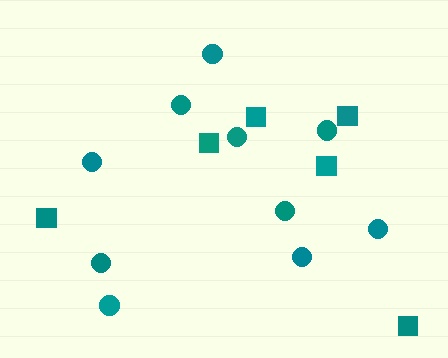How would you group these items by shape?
There are 2 groups: one group of squares (6) and one group of circles (10).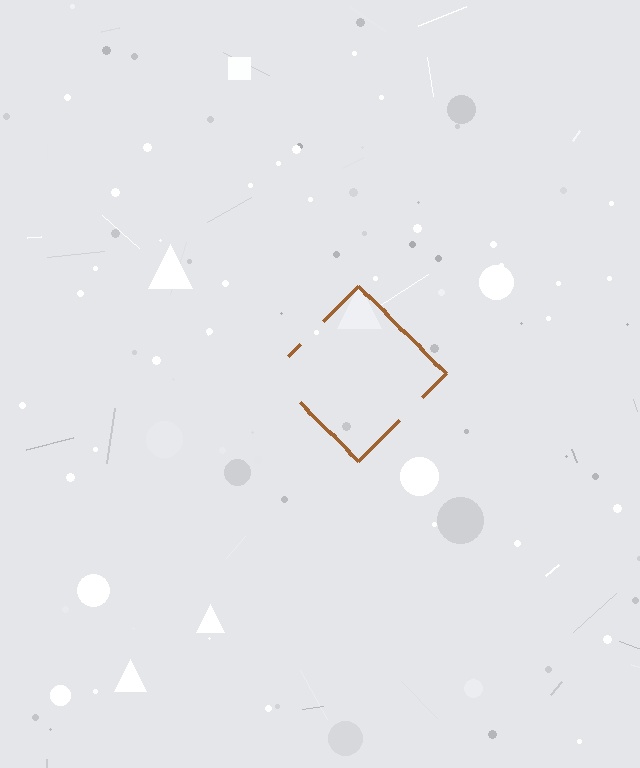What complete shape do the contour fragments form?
The contour fragments form a diamond.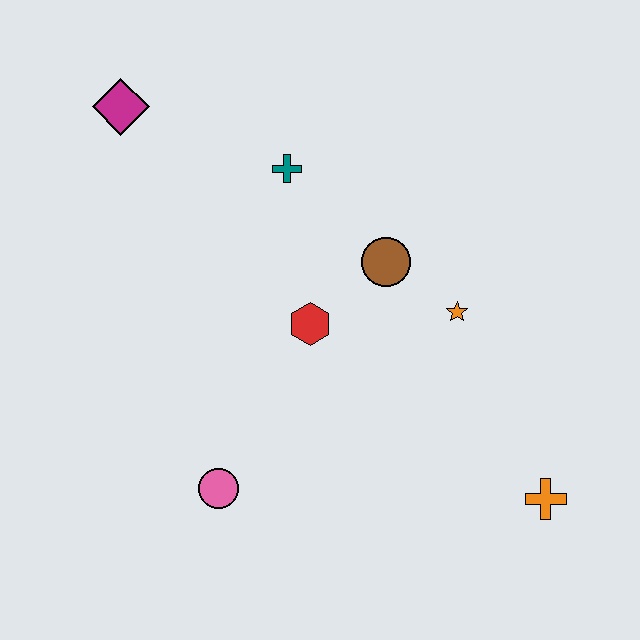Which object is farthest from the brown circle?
The magenta diamond is farthest from the brown circle.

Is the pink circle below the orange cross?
No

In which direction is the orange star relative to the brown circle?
The orange star is to the right of the brown circle.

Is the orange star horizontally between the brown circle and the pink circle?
No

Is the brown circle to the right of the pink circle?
Yes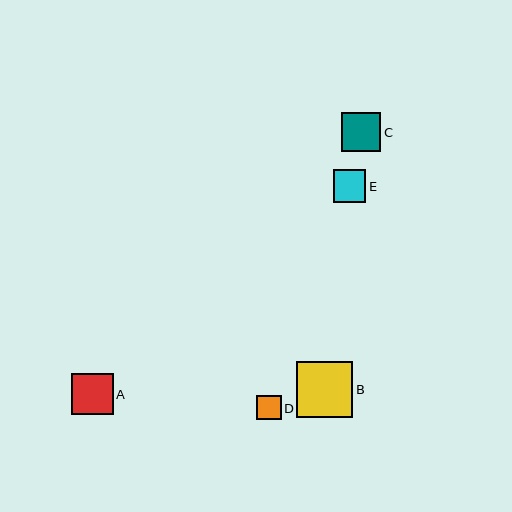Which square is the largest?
Square B is the largest with a size of approximately 56 pixels.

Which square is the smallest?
Square D is the smallest with a size of approximately 24 pixels.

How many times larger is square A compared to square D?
Square A is approximately 1.7 times the size of square D.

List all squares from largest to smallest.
From largest to smallest: B, A, C, E, D.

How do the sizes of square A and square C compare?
Square A and square C are approximately the same size.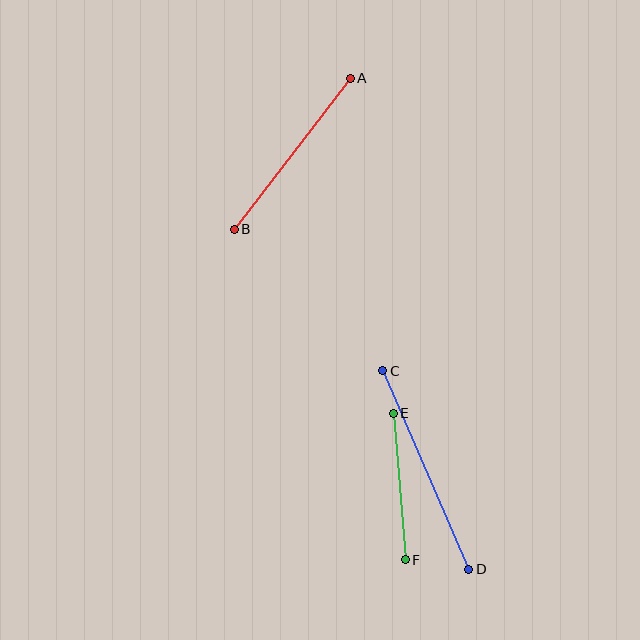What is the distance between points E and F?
The distance is approximately 147 pixels.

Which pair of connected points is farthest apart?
Points C and D are farthest apart.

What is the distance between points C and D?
The distance is approximately 217 pixels.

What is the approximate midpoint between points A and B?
The midpoint is at approximately (292, 154) pixels.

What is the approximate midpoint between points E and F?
The midpoint is at approximately (399, 486) pixels.